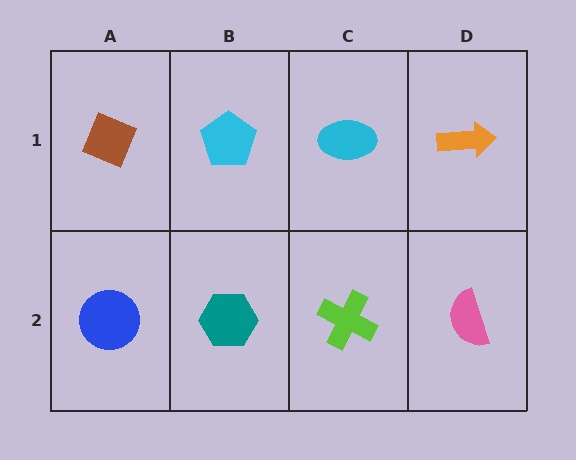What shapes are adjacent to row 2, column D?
An orange arrow (row 1, column D), a lime cross (row 2, column C).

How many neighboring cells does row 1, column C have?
3.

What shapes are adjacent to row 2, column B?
A cyan pentagon (row 1, column B), a blue circle (row 2, column A), a lime cross (row 2, column C).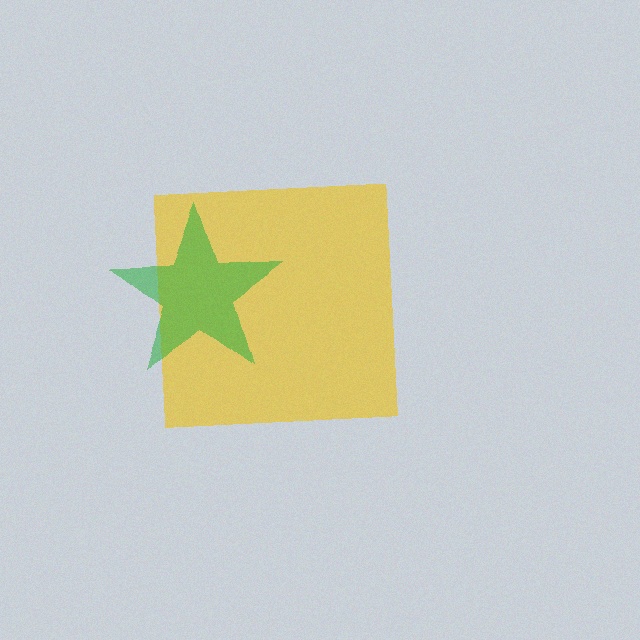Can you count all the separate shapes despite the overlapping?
Yes, there are 2 separate shapes.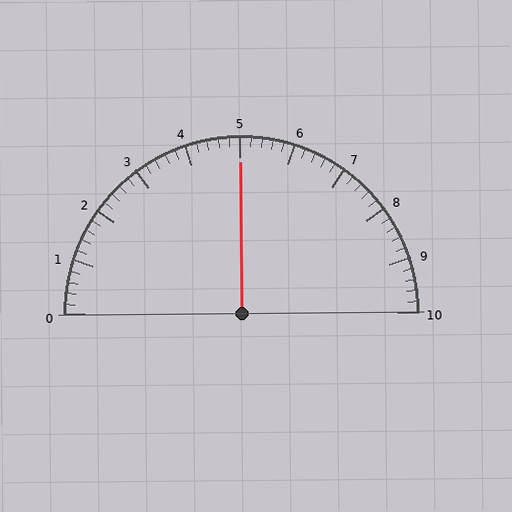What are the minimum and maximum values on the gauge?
The gauge ranges from 0 to 10.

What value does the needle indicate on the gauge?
The needle indicates approximately 5.0.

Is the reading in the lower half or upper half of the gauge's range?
The reading is in the upper half of the range (0 to 10).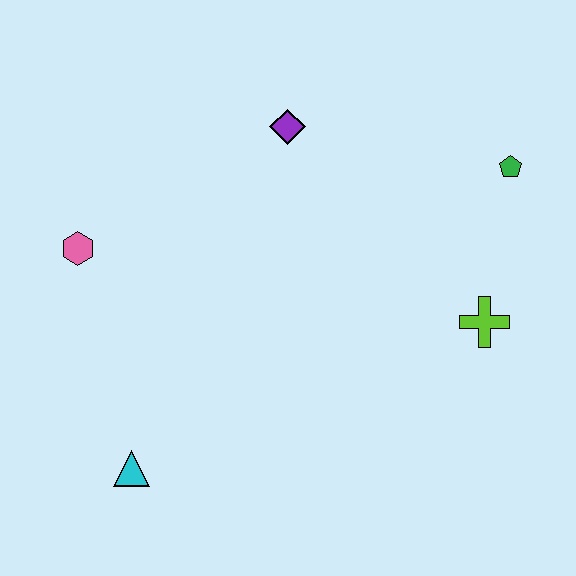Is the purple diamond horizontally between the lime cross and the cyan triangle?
Yes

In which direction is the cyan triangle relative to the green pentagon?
The cyan triangle is to the left of the green pentagon.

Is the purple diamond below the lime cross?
No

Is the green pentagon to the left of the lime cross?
No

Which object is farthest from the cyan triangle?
The green pentagon is farthest from the cyan triangle.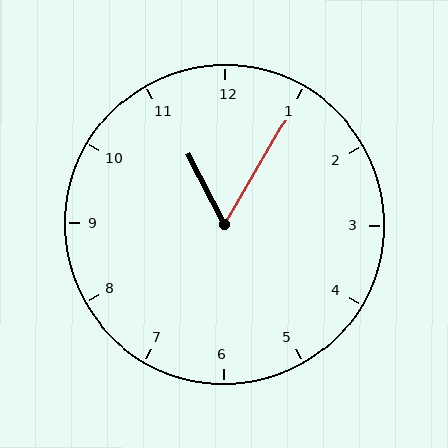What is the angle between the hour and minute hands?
Approximately 58 degrees.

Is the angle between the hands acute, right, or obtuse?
It is acute.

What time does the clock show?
11:05.